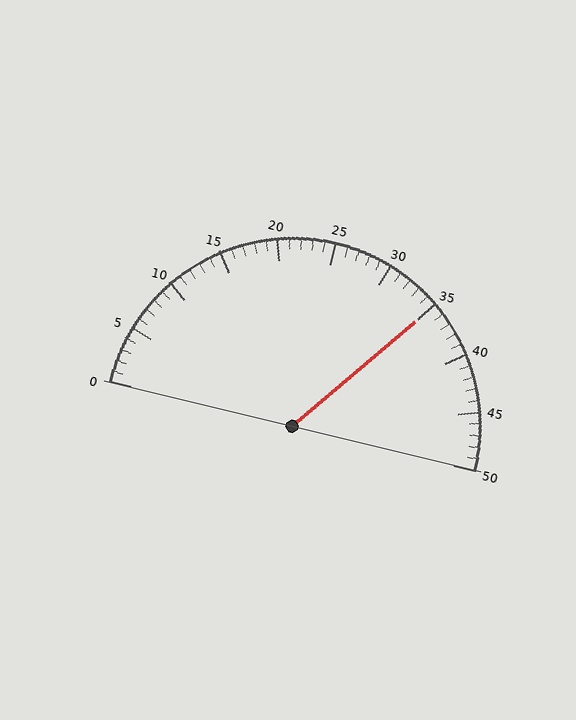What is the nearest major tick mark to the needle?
The nearest major tick mark is 35.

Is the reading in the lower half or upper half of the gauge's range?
The reading is in the upper half of the range (0 to 50).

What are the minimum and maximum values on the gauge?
The gauge ranges from 0 to 50.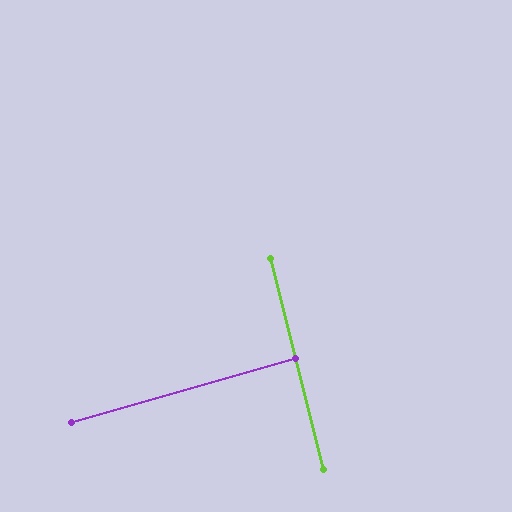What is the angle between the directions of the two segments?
Approximately 88 degrees.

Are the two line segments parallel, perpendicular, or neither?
Perpendicular — they meet at approximately 88°.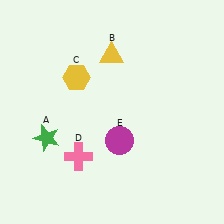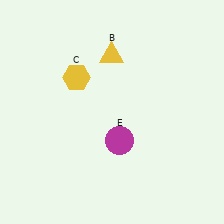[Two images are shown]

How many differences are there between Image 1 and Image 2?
There are 2 differences between the two images.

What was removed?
The green star (A), the pink cross (D) were removed in Image 2.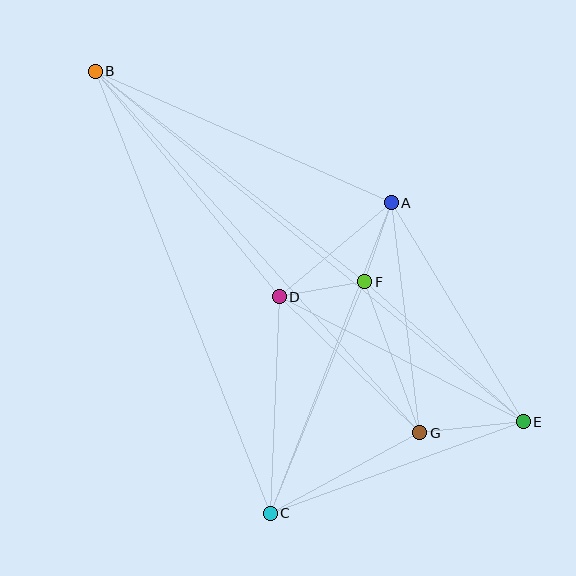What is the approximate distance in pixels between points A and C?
The distance between A and C is approximately 333 pixels.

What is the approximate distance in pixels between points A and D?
The distance between A and D is approximately 146 pixels.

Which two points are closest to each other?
Points A and F are closest to each other.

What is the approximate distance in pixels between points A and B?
The distance between A and B is approximately 324 pixels.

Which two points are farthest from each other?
Points B and E are farthest from each other.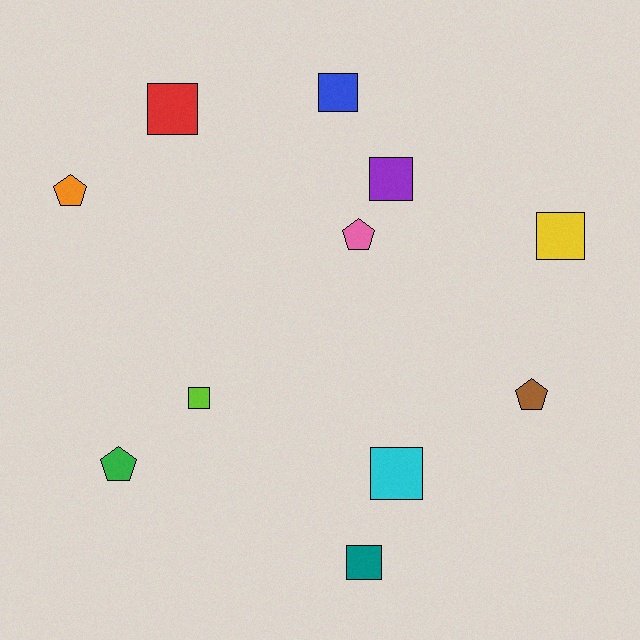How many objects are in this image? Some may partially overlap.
There are 11 objects.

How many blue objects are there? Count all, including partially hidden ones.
There is 1 blue object.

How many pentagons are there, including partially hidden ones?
There are 4 pentagons.